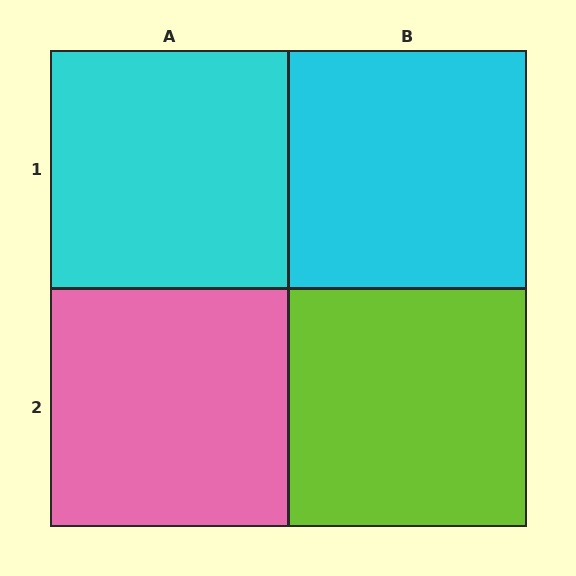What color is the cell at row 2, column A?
Pink.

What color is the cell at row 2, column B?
Lime.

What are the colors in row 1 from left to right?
Cyan, cyan.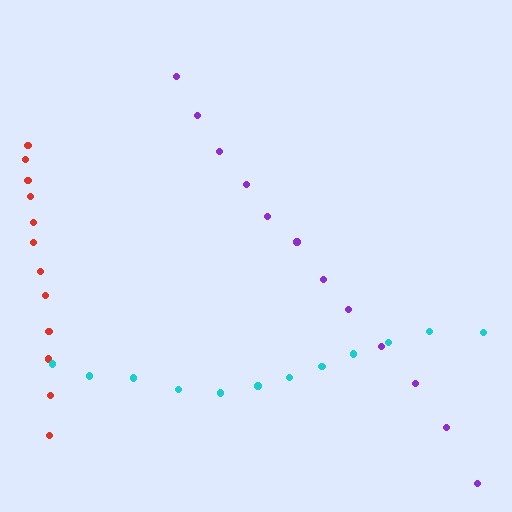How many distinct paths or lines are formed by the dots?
There are 3 distinct paths.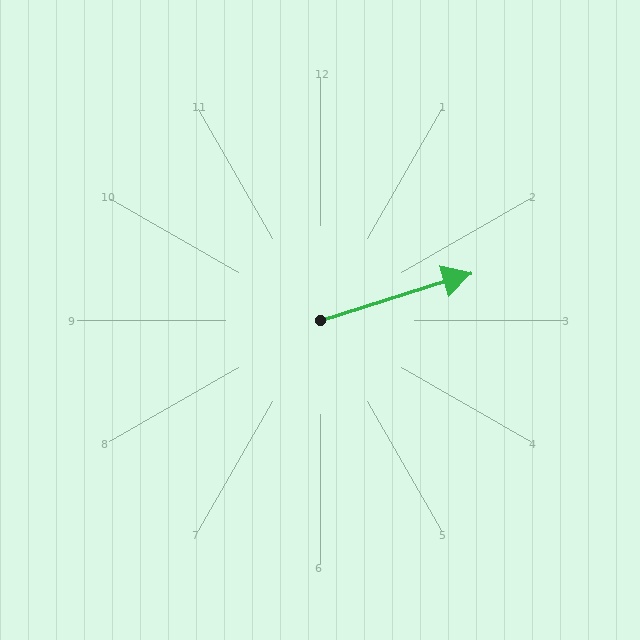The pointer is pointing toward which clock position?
Roughly 2 o'clock.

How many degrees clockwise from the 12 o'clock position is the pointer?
Approximately 73 degrees.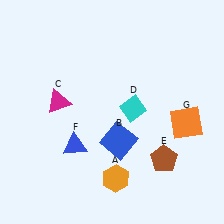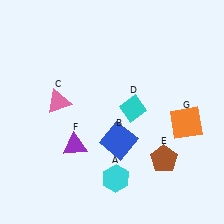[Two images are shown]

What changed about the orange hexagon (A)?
In Image 1, A is orange. In Image 2, it changed to cyan.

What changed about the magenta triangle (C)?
In Image 1, C is magenta. In Image 2, it changed to pink.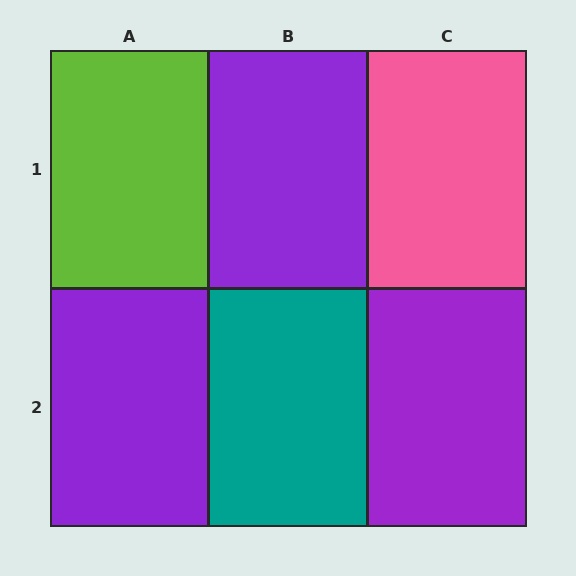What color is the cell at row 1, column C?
Pink.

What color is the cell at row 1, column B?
Purple.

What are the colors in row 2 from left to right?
Purple, teal, purple.